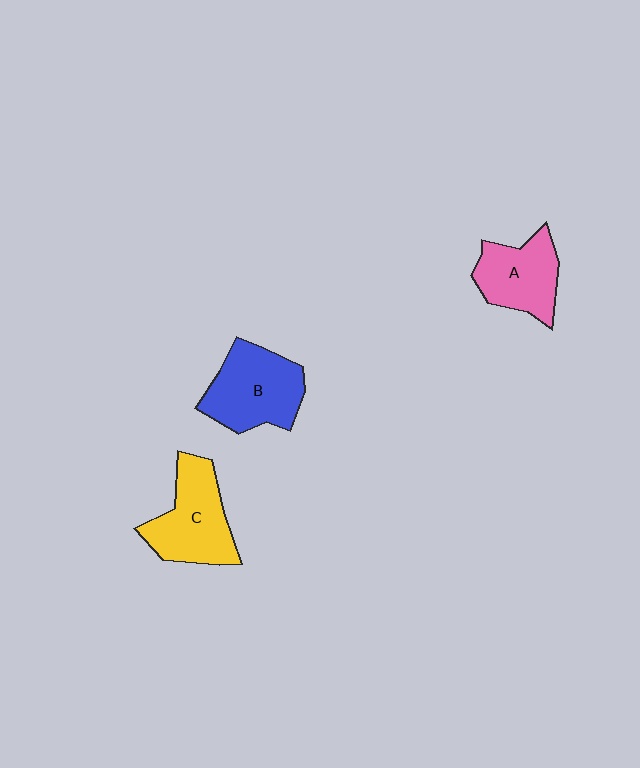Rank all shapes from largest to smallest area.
From largest to smallest: B (blue), C (yellow), A (pink).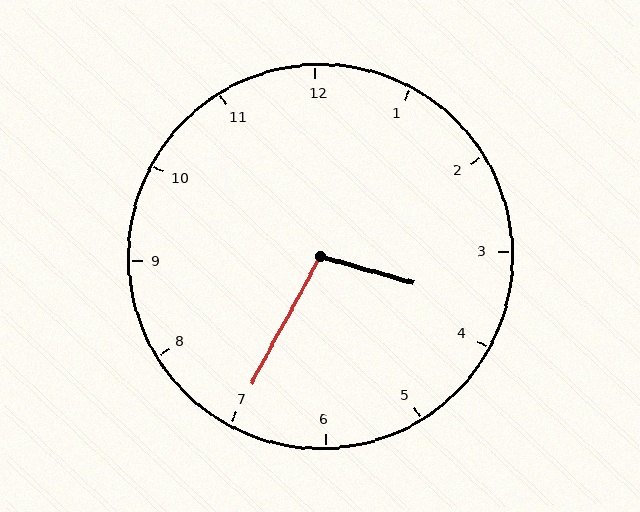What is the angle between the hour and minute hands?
Approximately 102 degrees.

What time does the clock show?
3:35.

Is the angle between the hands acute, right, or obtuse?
It is obtuse.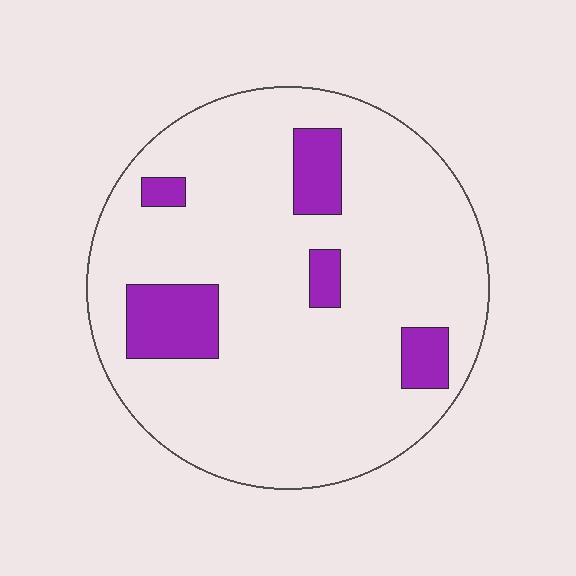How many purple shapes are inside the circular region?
5.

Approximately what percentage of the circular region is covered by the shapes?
Approximately 15%.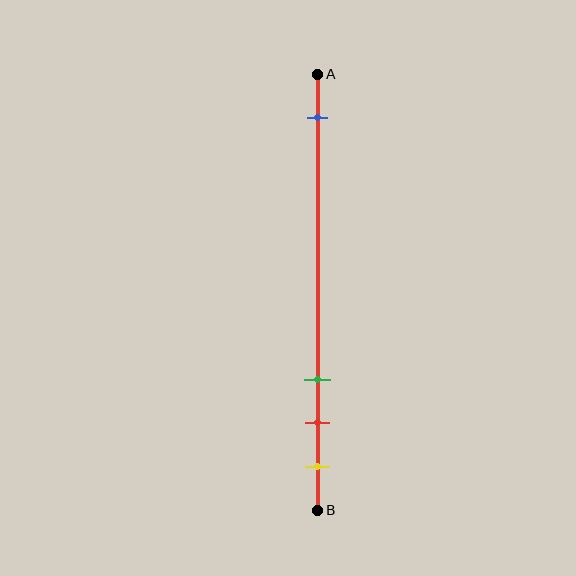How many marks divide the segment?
There are 4 marks dividing the segment.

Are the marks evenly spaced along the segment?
No, the marks are not evenly spaced.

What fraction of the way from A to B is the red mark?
The red mark is approximately 80% (0.8) of the way from A to B.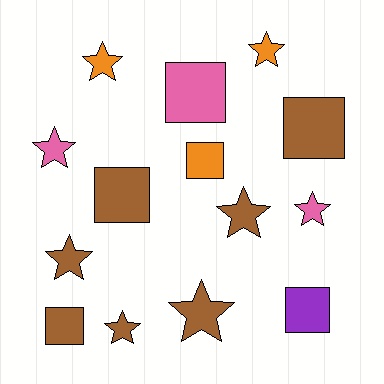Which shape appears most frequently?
Star, with 8 objects.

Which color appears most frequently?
Brown, with 7 objects.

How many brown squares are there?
There are 3 brown squares.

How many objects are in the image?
There are 14 objects.